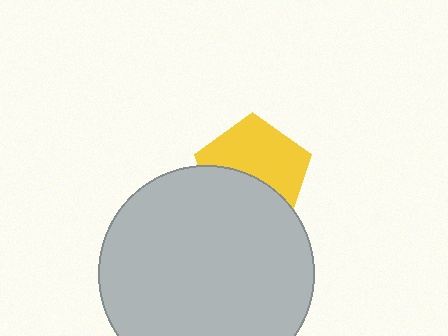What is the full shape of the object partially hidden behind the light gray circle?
The partially hidden object is a yellow pentagon.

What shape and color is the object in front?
The object in front is a light gray circle.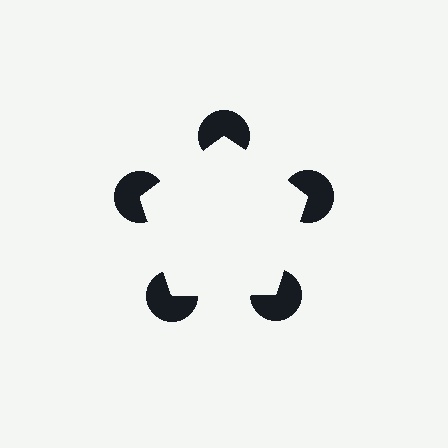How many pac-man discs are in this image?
There are 5 — one at each vertex of the illusory pentagon.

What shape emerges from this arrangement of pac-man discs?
An illusory pentagon — its edges are inferred from the aligned wedge cuts in the pac-man discs, not physically drawn.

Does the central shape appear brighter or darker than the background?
It typically appears slightly brighter than the background, even though no actual brightness change is drawn.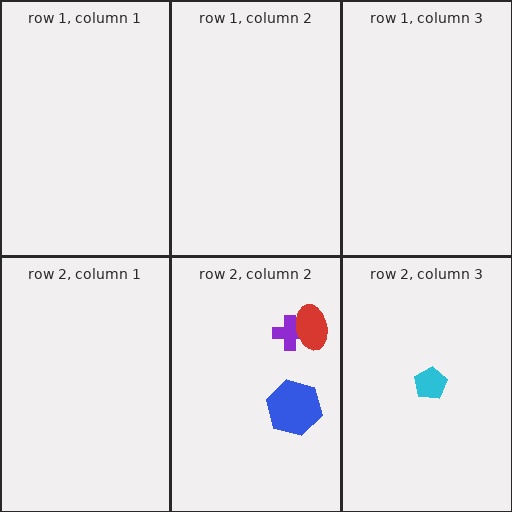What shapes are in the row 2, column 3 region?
The cyan pentagon.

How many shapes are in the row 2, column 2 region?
3.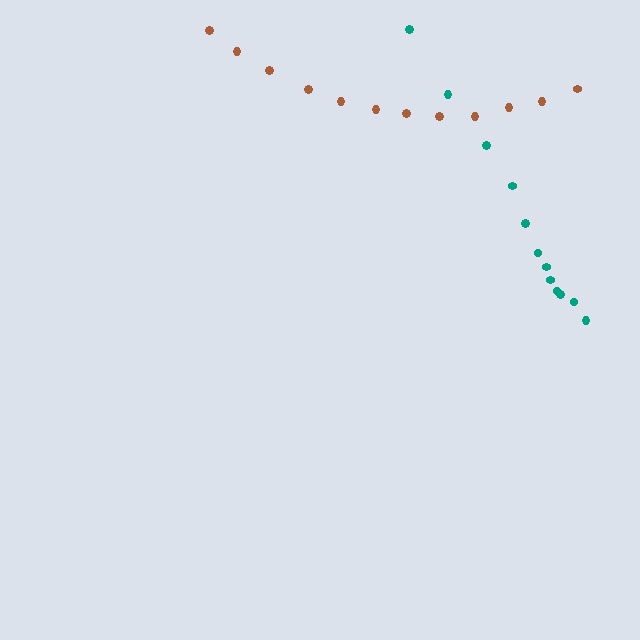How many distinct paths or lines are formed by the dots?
There are 2 distinct paths.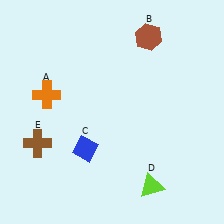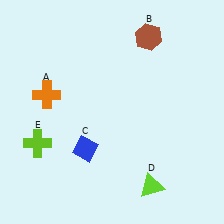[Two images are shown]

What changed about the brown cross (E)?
In Image 1, E is brown. In Image 2, it changed to lime.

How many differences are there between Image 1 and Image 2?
There is 1 difference between the two images.